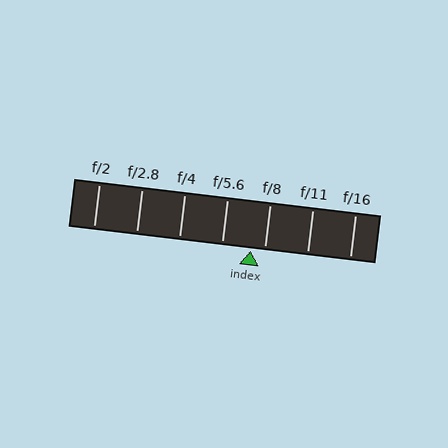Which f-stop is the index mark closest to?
The index mark is closest to f/8.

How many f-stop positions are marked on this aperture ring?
There are 7 f-stop positions marked.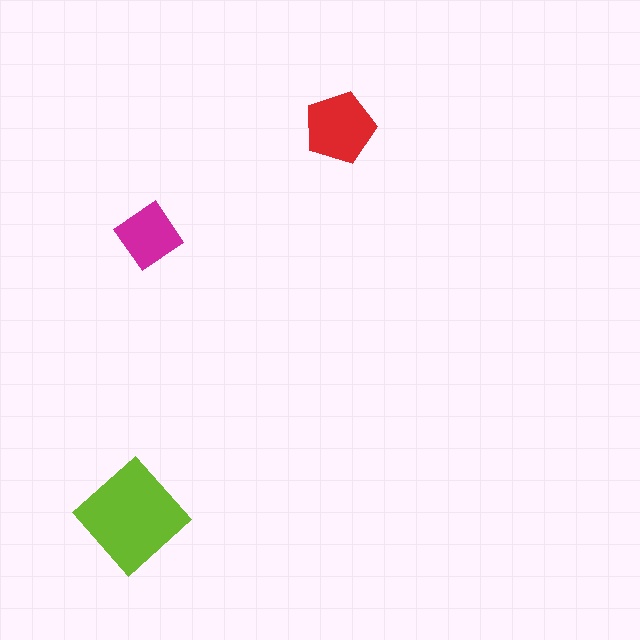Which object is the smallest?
The magenta diamond.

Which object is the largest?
The lime diamond.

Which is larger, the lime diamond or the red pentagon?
The lime diamond.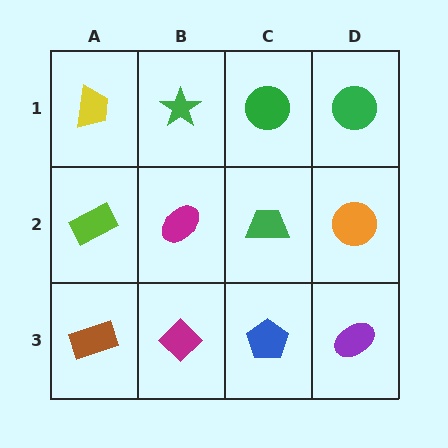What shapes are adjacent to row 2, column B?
A green star (row 1, column B), a magenta diamond (row 3, column B), a lime rectangle (row 2, column A), a green trapezoid (row 2, column C).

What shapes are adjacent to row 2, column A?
A yellow trapezoid (row 1, column A), a brown rectangle (row 3, column A), a magenta ellipse (row 2, column B).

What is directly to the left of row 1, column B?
A yellow trapezoid.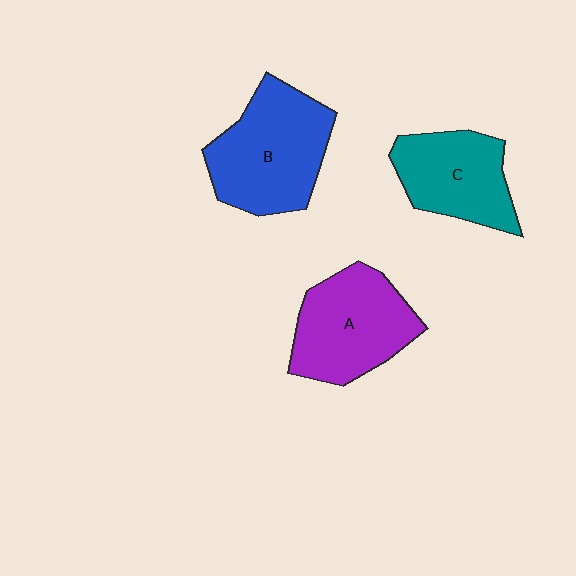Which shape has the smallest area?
Shape C (teal).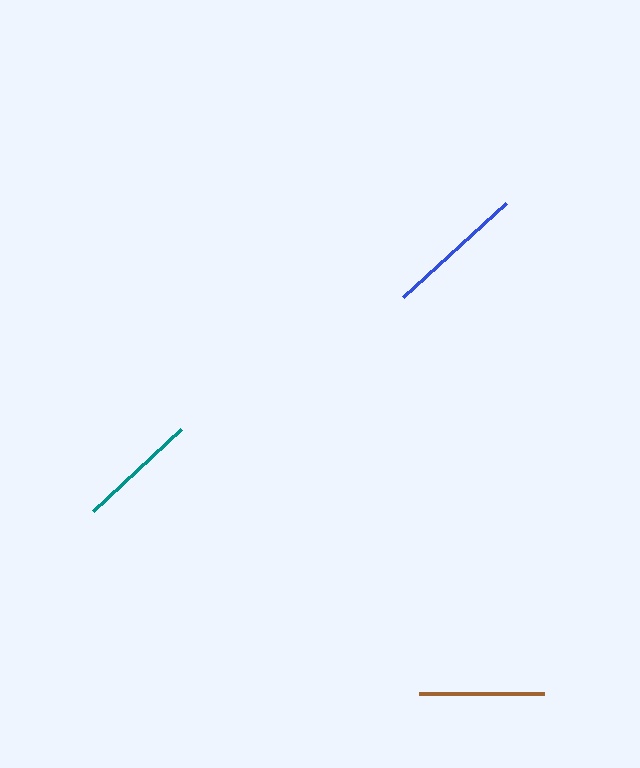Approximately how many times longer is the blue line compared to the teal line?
The blue line is approximately 1.2 times the length of the teal line.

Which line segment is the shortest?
The teal line is the shortest at approximately 120 pixels.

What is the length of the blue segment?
The blue segment is approximately 140 pixels long.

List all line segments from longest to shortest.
From longest to shortest: blue, brown, teal.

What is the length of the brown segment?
The brown segment is approximately 125 pixels long.